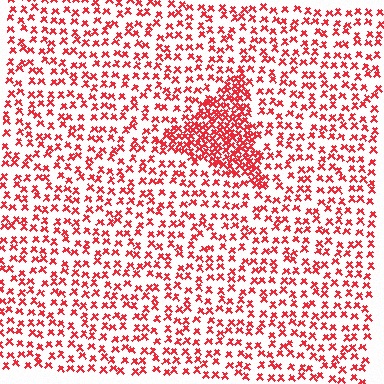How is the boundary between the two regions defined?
The boundary is defined by a change in element density (approximately 2.5x ratio). All elements are the same color, size, and shape.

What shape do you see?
I see a triangle.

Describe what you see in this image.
The image contains small red elements arranged at two different densities. A triangle-shaped region is visible where the elements are more densely packed than the surrounding area.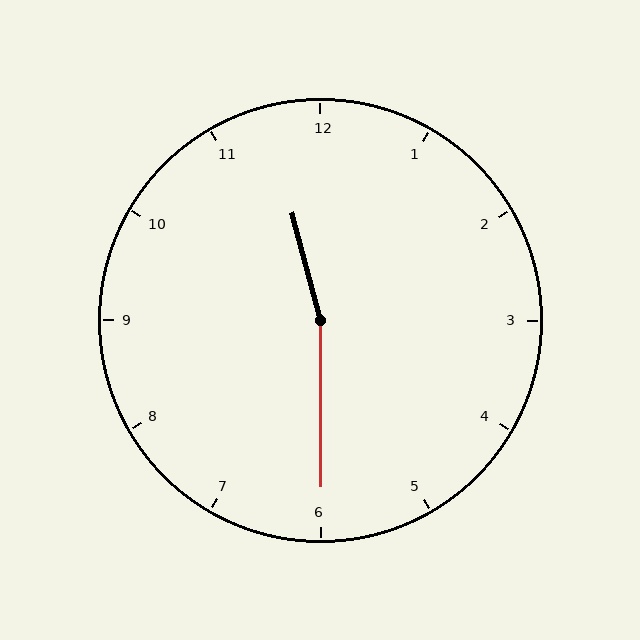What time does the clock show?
11:30.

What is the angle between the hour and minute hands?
Approximately 165 degrees.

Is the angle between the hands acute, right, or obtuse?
It is obtuse.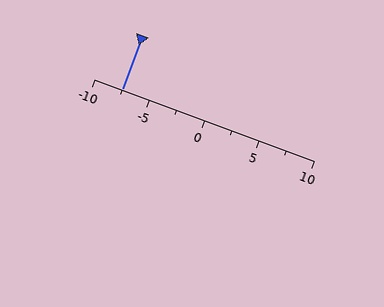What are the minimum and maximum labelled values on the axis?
The axis runs from -10 to 10.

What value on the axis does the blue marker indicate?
The marker indicates approximately -7.5.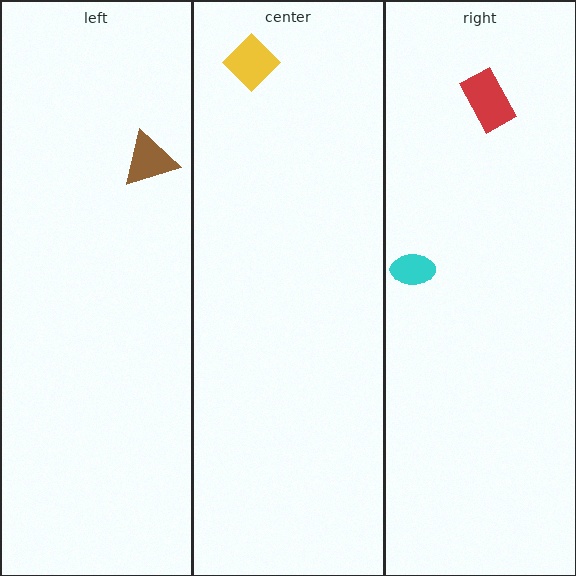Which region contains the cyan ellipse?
The right region.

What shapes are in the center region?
The yellow diamond.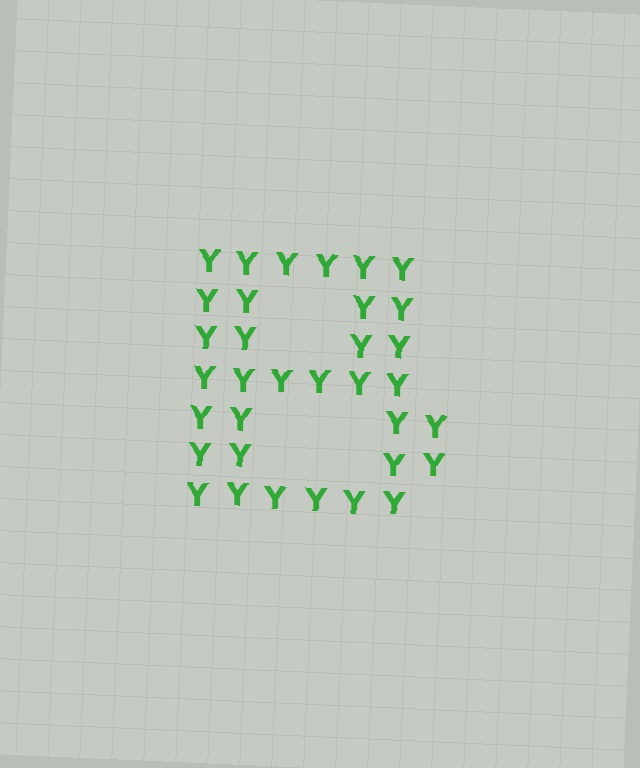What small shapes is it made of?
It is made of small letter Y's.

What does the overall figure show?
The overall figure shows the letter B.